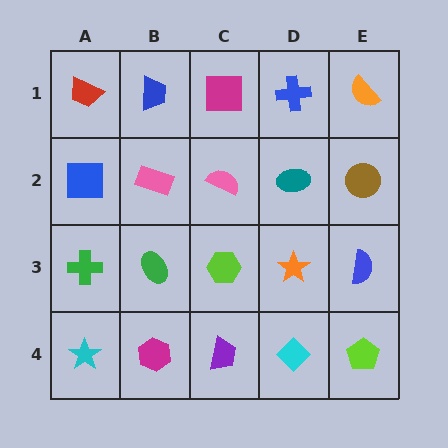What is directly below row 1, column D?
A teal ellipse.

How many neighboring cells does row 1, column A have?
2.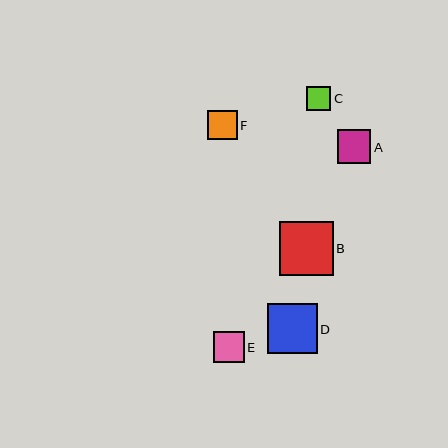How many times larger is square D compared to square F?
Square D is approximately 1.7 times the size of square F.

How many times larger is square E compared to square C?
Square E is approximately 1.3 times the size of square C.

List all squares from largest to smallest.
From largest to smallest: B, D, A, E, F, C.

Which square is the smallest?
Square C is the smallest with a size of approximately 24 pixels.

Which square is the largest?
Square B is the largest with a size of approximately 54 pixels.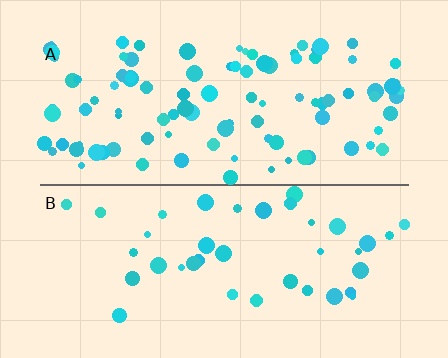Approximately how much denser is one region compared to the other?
Approximately 2.5× — region A over region B.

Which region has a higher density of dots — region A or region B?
A (the top).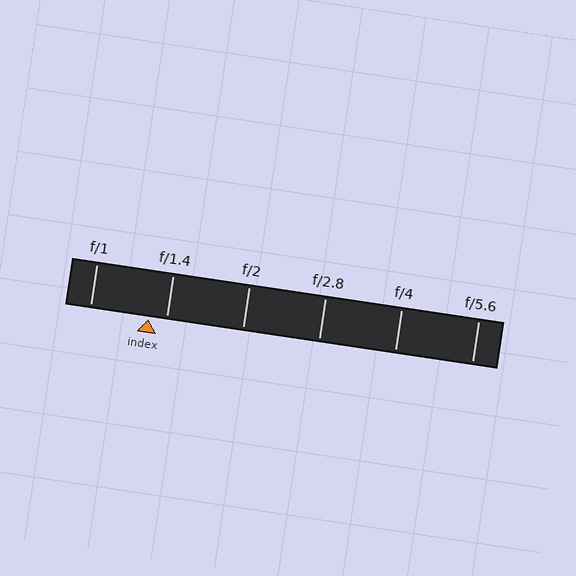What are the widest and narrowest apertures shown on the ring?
The widest aperture shown is f/1 and the narrowest is f/5.6.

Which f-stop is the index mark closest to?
The index mark is closest to f/1.4.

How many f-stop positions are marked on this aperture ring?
There are 6 f-stop positions marked.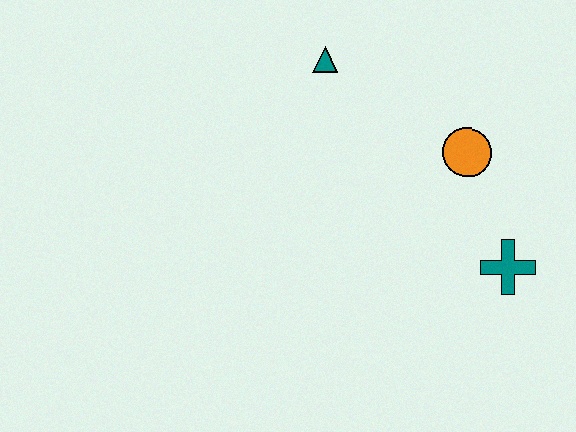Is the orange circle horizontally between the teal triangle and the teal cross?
Yes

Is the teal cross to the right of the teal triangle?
Yes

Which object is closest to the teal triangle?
The orange circle is closest to the teal triangle.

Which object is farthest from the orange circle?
The teal triangle is farthest from the orange circle.